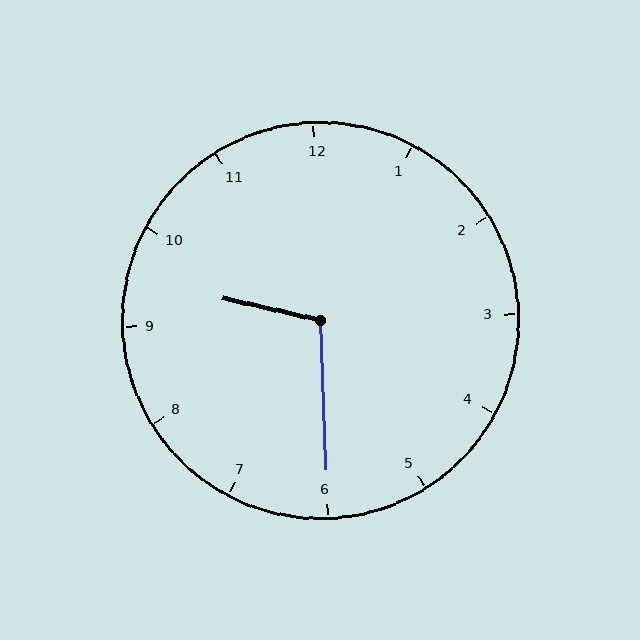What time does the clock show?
9:30.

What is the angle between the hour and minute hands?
Approximately 105 degrees.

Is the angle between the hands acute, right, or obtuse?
It is obtuse.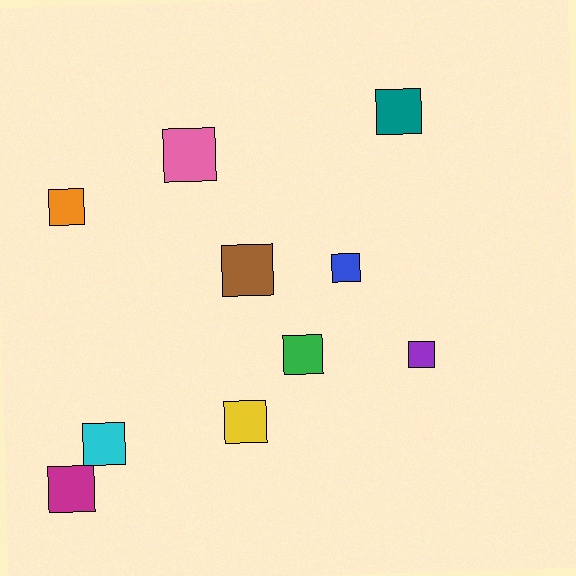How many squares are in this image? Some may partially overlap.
There are 10 squares.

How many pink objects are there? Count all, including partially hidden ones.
There is 1 pink object.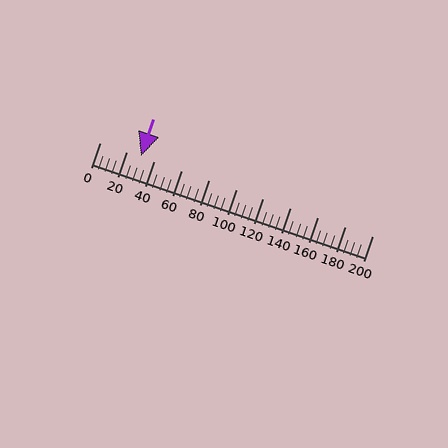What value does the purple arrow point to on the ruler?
The purple arrow points to approximately 30.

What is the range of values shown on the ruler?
The ruler shows values from 0 to 200.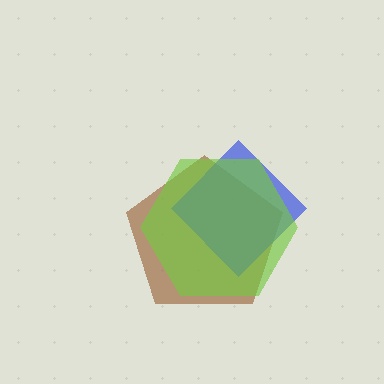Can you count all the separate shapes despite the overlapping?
Yes, there are 3 separate shapes.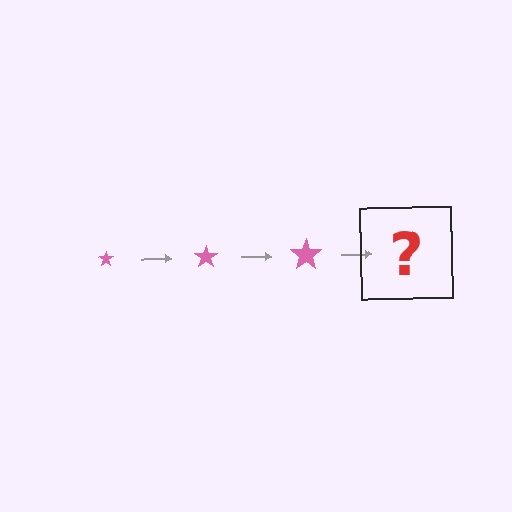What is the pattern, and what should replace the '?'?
The pattern is that the star gets progressively larger each step. The '?' should be a pink star, larger than the previous one.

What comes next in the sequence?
The next element should be a pink star, larger than the previous one.